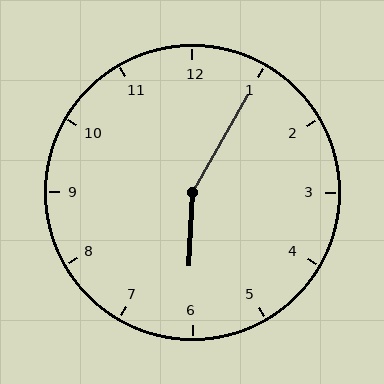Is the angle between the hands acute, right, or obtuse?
It is obtuse.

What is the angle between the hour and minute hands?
Approximately 152 degrees.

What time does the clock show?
6:05.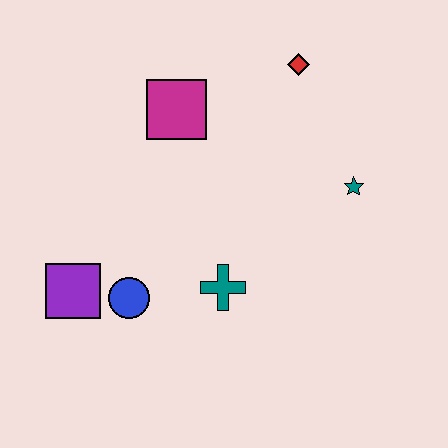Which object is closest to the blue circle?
The purple square is closest to the blue circle.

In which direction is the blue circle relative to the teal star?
The blue circle is to the left of the teal star.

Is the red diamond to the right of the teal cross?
Yes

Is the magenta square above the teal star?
Yes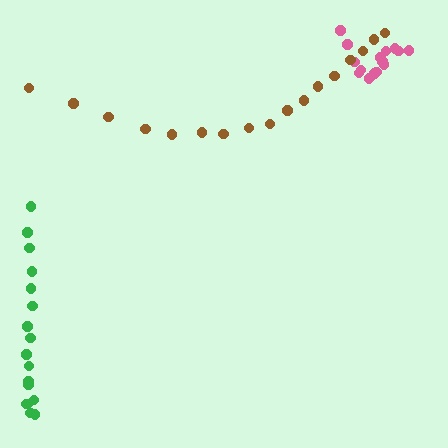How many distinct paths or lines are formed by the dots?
There are 3 distinct paths.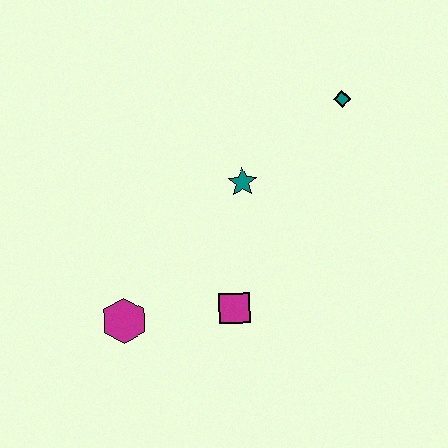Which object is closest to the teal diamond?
The teal star is closest to the teal diamond.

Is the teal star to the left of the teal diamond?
Yes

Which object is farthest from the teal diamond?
The magenta hexagon is farthest from the teal diamond.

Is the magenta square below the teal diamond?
Yes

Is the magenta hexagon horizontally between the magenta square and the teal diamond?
No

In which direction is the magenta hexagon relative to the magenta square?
The magenta hexagon is to the left of the magenta square.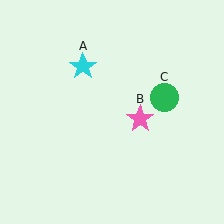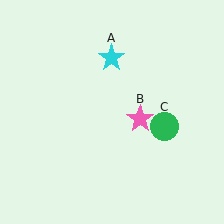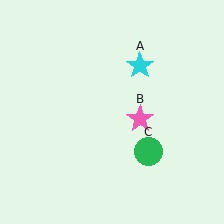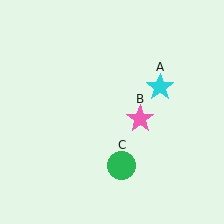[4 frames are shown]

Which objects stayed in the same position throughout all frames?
Pink star (object B) remained stationary.